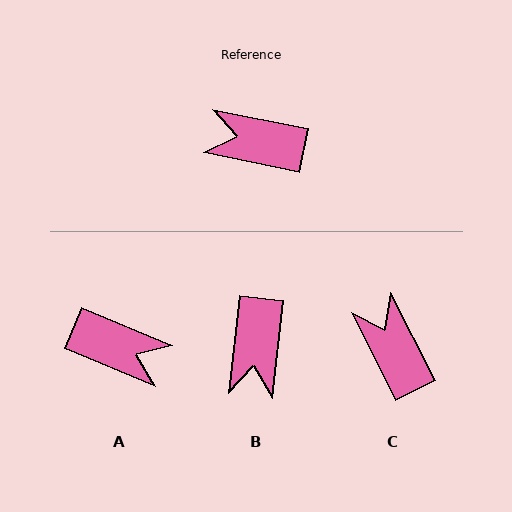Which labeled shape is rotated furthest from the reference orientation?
A, about 169 degrees away.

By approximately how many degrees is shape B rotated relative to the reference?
Approximately 95 degrees counter-clockwise.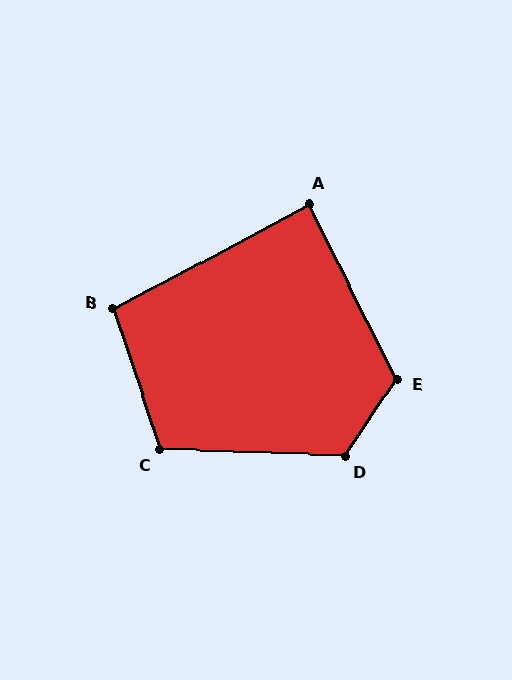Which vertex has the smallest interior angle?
A, at approximately 88 degrees.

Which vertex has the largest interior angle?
D, at approximately 122 degrees.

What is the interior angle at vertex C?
Approximately 110 degrees (obtuse).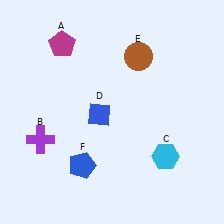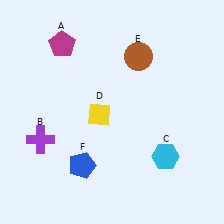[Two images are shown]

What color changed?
The diamond (D) changed from blue in Image 1 to yellow in Image 2.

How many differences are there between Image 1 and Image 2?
There is 1 difference between the two images.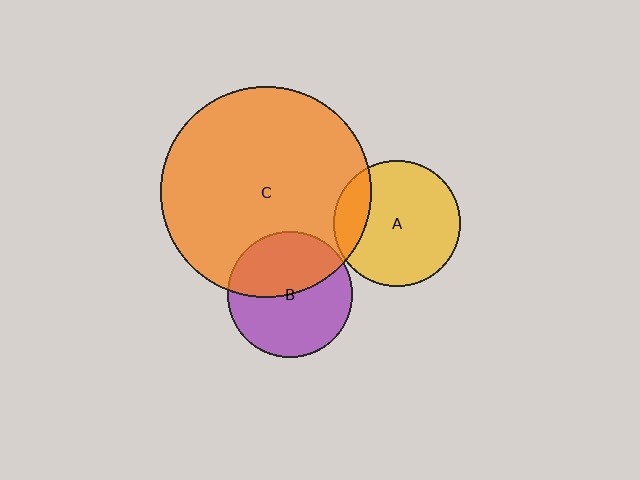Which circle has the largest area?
Circle C (orange).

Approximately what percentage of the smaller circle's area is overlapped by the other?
Approximately 45%.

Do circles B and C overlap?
Yes.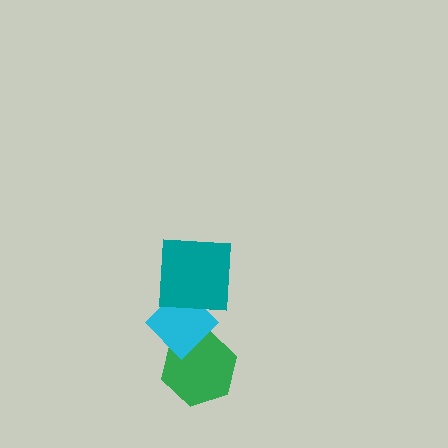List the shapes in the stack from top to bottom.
From top to bottom: the teal square, the cyan diamond, the green hexagon.